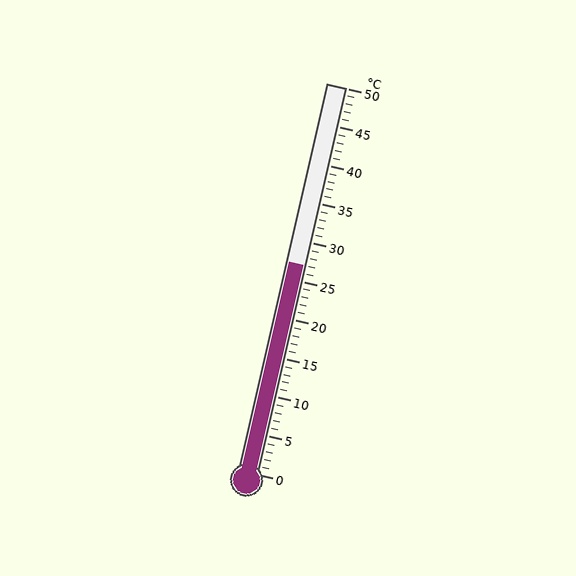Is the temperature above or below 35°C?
The temperature is below 35°C.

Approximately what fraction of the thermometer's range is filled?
The thermometer is filled to approximately 55% of its range.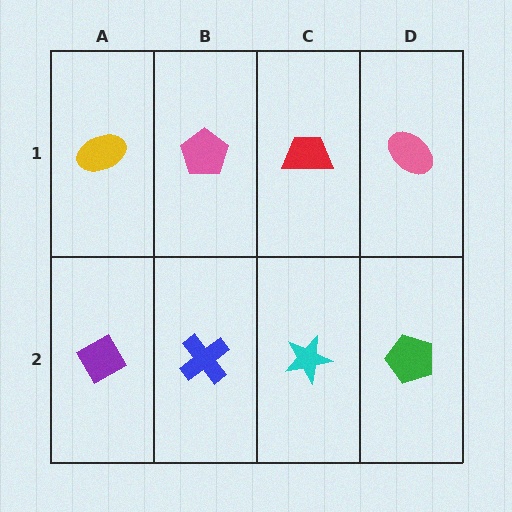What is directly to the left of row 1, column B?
A yellow ellipse.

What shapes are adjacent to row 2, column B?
A pink pentagon (row 1, column B), a purple diamond (row 2, column A), a cyan star (row 2, column C).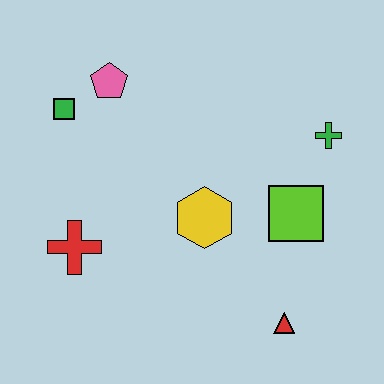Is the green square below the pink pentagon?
Yes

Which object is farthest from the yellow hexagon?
The green square is farthest from the yellow hexagon.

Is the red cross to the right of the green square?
Yes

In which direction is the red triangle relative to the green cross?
The red triangle is below the green cross.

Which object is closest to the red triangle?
The lime square is closest to the red triangle.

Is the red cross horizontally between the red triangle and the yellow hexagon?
No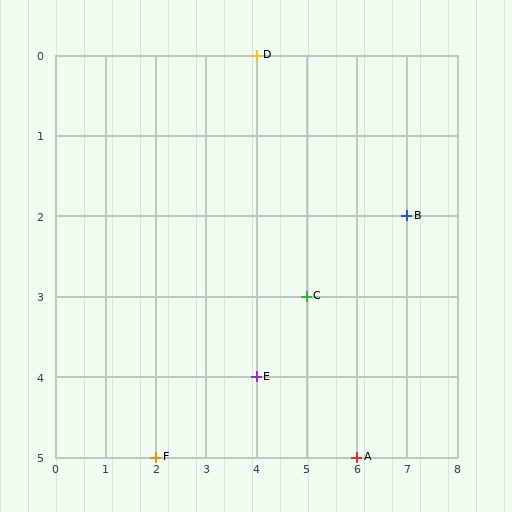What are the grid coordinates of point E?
Point E is at grid coordinates (4, 4).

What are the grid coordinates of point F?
Point F is at grid coordinates (2, 5).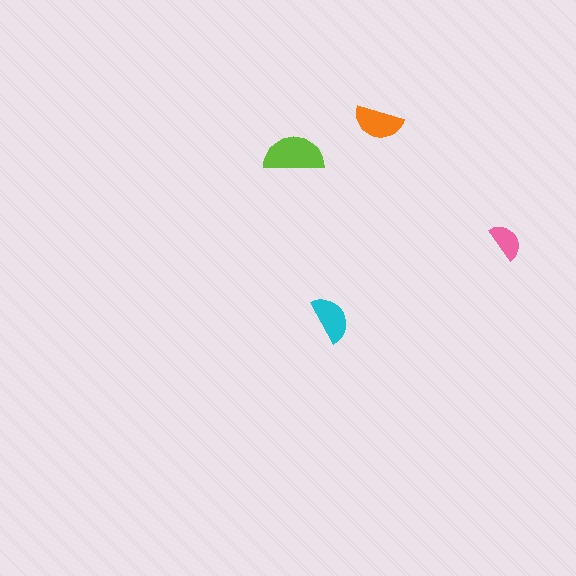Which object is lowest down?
The cyan semicircle is bottommost.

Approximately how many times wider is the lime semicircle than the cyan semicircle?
About 1.5 times wider.